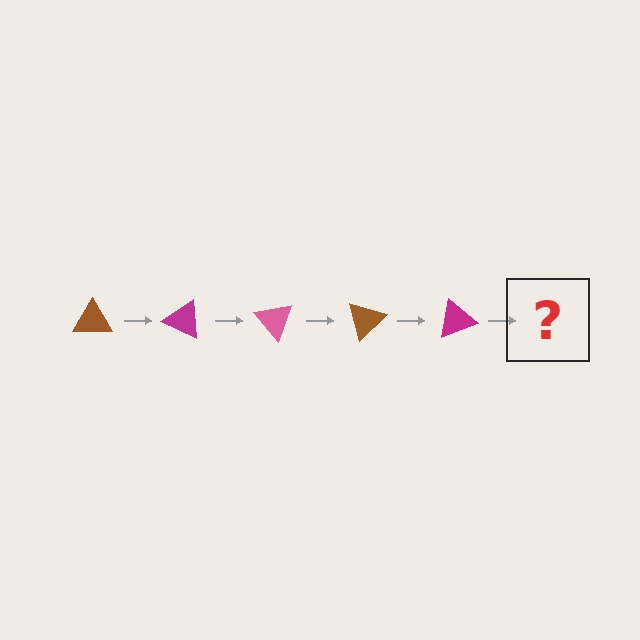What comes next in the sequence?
The next element should be a pink triangle, rotated 125 degrees from the start.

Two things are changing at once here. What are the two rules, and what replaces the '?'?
The two rules are that it rotates 25 degrees each step and the color cycles through brown, magenta, and pink. The '?' should be a pink triangle, rotated 125 degrees from the start.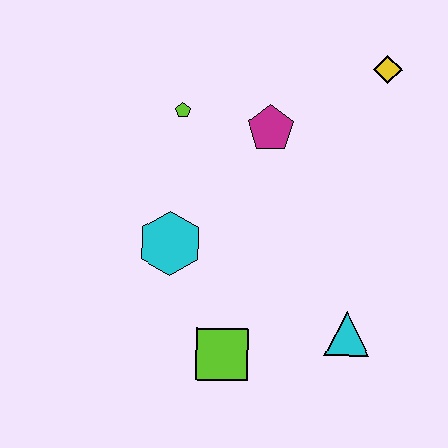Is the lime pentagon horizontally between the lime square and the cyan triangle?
No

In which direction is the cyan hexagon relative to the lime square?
The cyan hexagon is above the lime square.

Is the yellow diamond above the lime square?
Yes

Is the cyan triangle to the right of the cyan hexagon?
Yes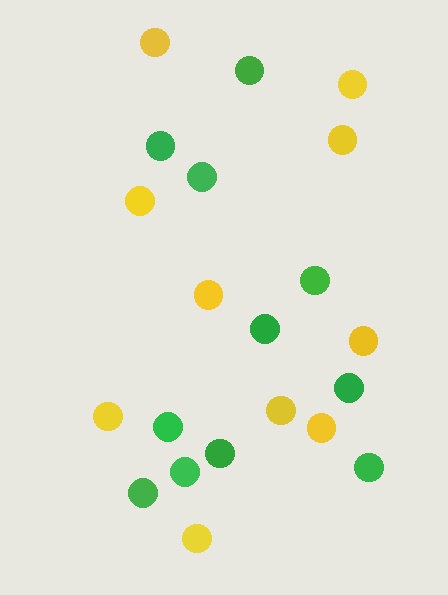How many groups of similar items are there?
There are 2 groups: one group of yellow circles (10) and one group of green circles (11).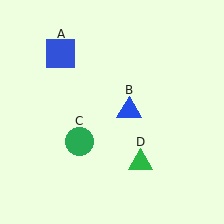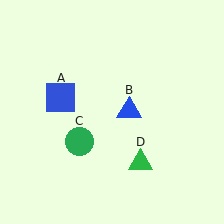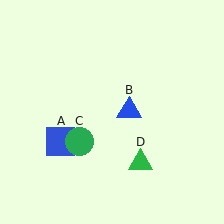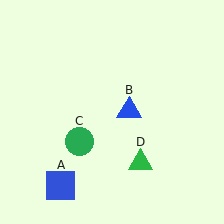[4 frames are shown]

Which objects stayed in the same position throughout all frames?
Blue triangle (object B) and green circle (object C) and green triangle (object D) remained stationary.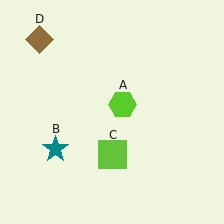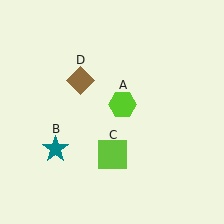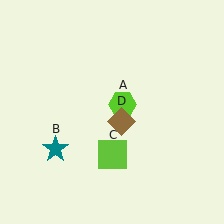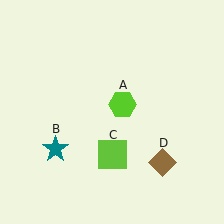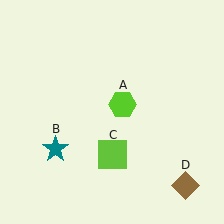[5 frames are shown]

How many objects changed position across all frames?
1 object changed position: brown diamond (object D).